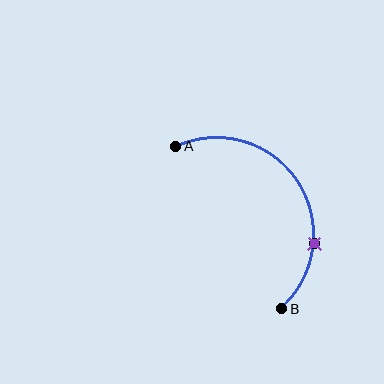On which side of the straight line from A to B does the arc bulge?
The arc bulges to the right of the straight line connecting A and B.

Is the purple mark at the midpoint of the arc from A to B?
No. The purple mark lies on the arc but is closer to endpoint B. The arc midpoint would be at the point on the curve equidistant along the arc from both A and B.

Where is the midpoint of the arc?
The arc midpoint is the point on the curve farthest from the straight line joining A and B. It sits to the right of that line.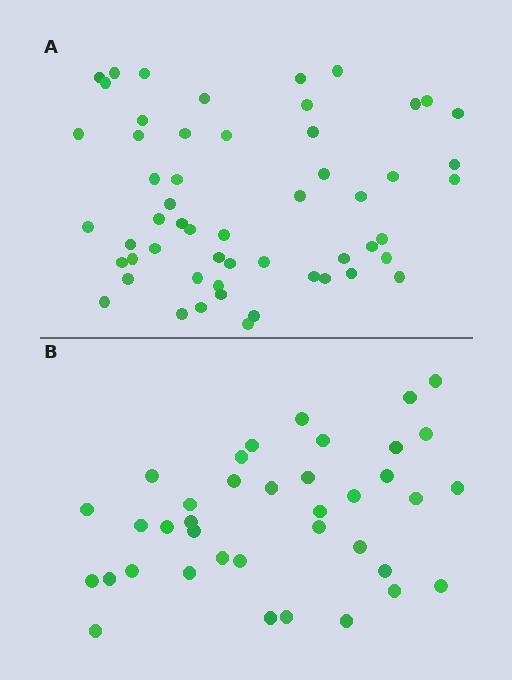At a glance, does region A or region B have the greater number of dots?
Region A (the top region) has more dots.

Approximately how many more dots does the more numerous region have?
Region A has approximately 15 more dots than region B.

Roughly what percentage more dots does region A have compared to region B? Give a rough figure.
About 45% more.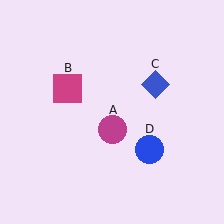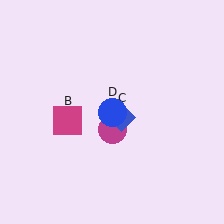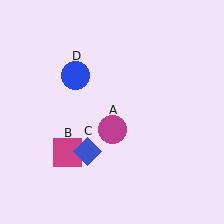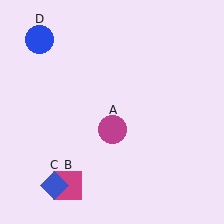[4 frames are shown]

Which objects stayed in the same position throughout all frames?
Magenta circle (object A) remained stationary.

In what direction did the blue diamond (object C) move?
The blue diamond (object C) moved down and to the left.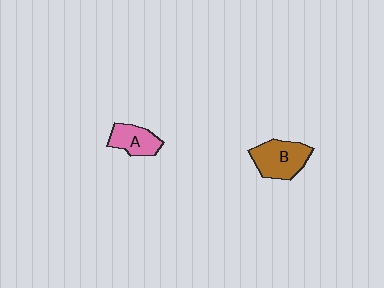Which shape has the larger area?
Shape B (brown).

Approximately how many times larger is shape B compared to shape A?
Approximately 1.4 times.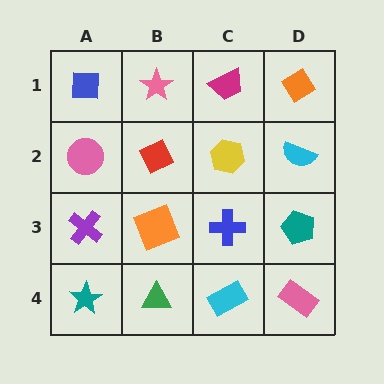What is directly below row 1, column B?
A red diamond.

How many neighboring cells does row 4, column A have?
2.